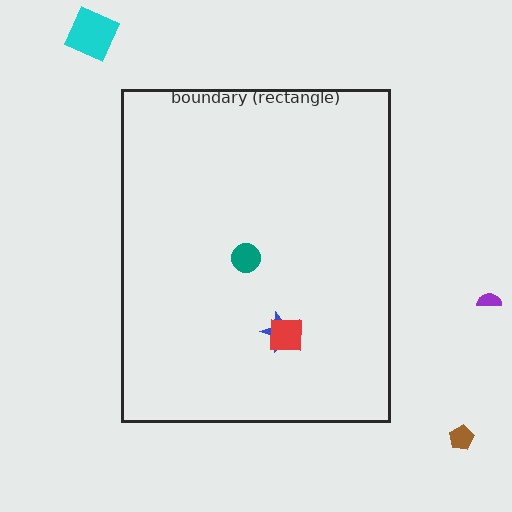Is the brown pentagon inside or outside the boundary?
Outside.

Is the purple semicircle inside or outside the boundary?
Outside.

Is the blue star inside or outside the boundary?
Inside.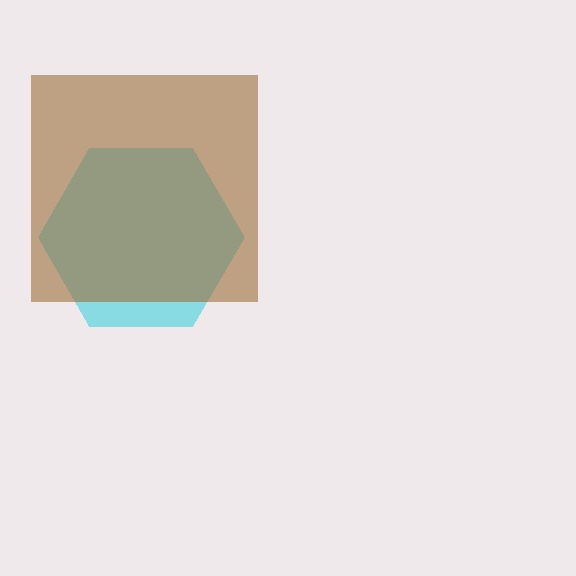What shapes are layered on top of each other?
The layered shapes are: a cyan hexagon, a brown square.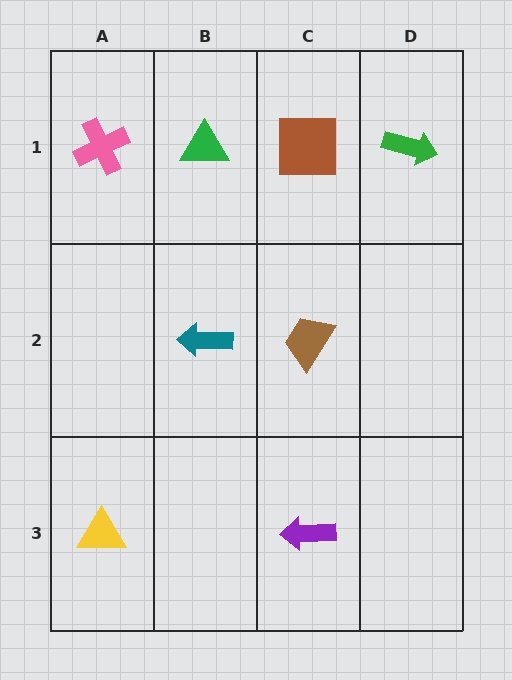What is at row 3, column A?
A yellow triangle.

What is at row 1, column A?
A pink cross.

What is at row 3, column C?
A purple arrow.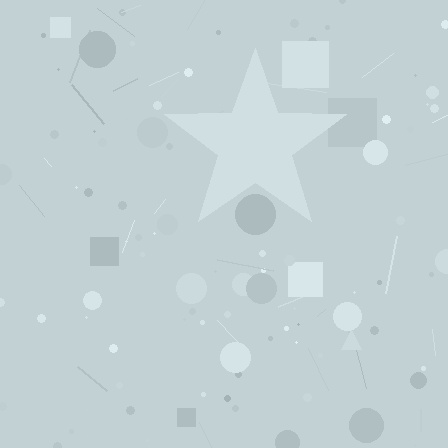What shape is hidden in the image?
A star is hidden in the image.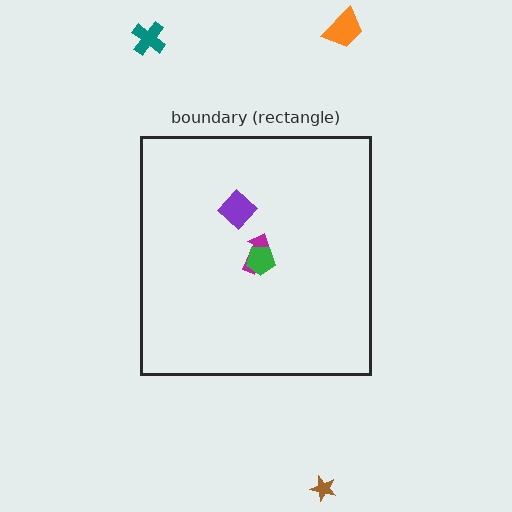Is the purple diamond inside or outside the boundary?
Inside.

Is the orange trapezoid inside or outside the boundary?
Outside.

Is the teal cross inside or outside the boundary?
Outside.